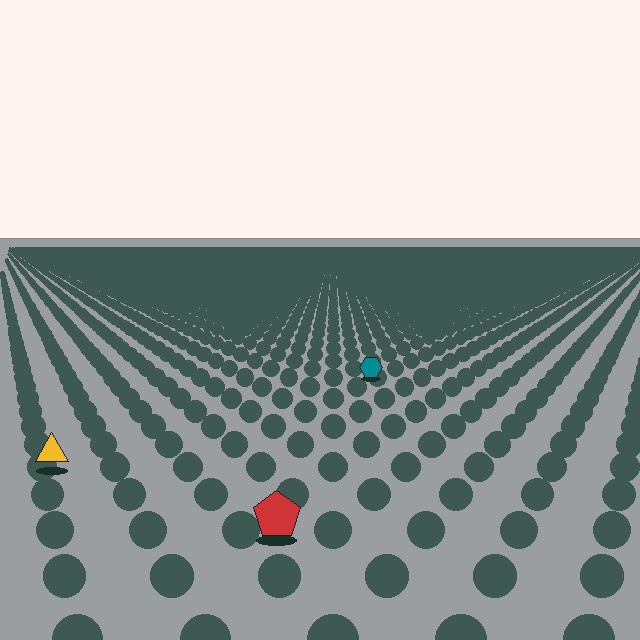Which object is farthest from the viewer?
The teal hexagon is farthest from the viewer. It appears smaller and the ground texture around it is denser.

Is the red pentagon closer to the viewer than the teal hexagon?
Yes. The red pentagon is closer — you can tell from the texture gradient: the ground texture is coarser near it.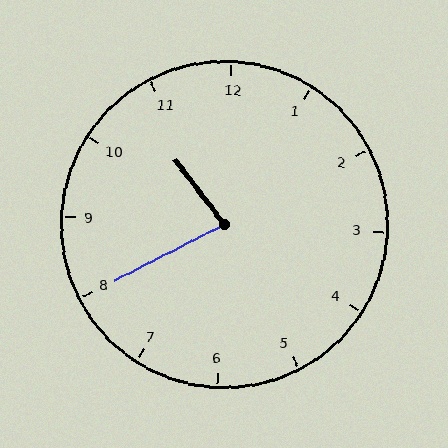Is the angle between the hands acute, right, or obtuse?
It is acute.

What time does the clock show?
10:40.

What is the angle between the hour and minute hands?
Approximately 80 degrees.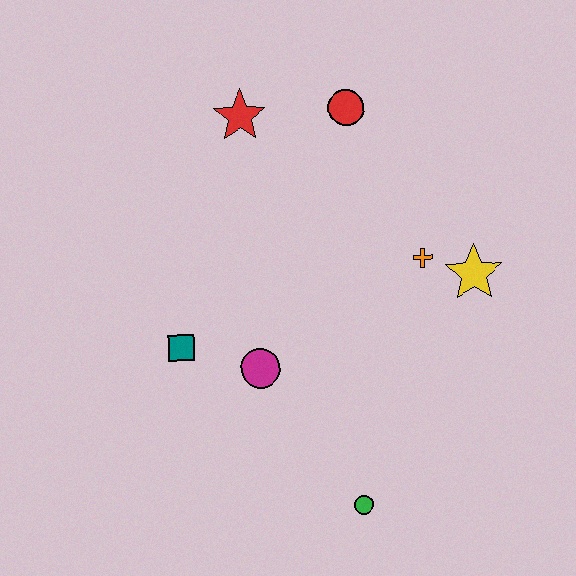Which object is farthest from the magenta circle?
The red circle is farthest from the magenta circle.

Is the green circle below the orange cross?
Yes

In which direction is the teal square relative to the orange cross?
The teal square is to the left of the orange cross.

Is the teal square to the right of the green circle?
No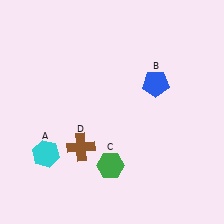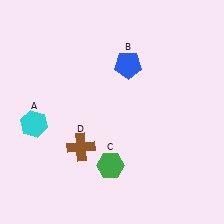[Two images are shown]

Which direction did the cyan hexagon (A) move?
The cyan hexagon (A) moved up.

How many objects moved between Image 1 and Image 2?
2 objects moved between the two images.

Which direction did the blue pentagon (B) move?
The blue pentagon (B) moved left.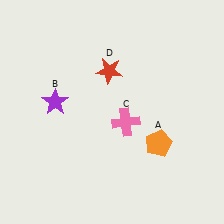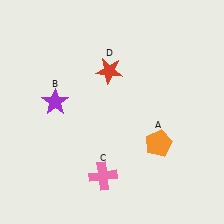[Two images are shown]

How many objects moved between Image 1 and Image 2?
1 object moved between the two images.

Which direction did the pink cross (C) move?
The pink cross (C) moved down.